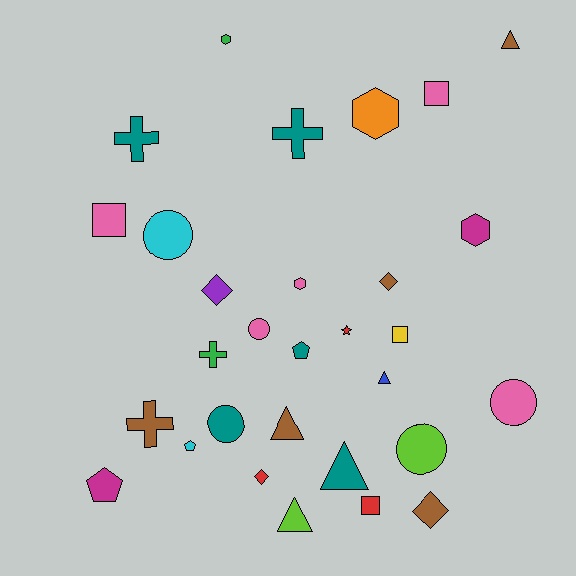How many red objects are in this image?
There are 3 red objects.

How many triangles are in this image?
There are 5 triangles.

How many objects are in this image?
There are 30 objects.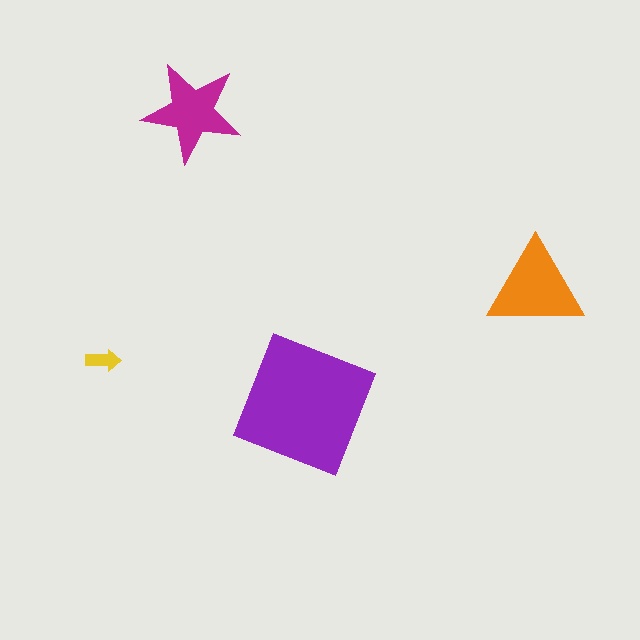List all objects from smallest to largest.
The yellow arrow, the magenta star, the orange triangle, the purple square.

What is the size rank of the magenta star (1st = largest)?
3rd.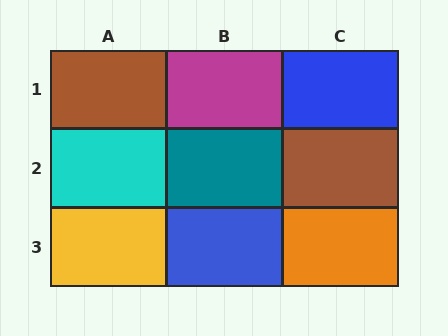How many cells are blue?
2 cells are blue.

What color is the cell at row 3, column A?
Yellow.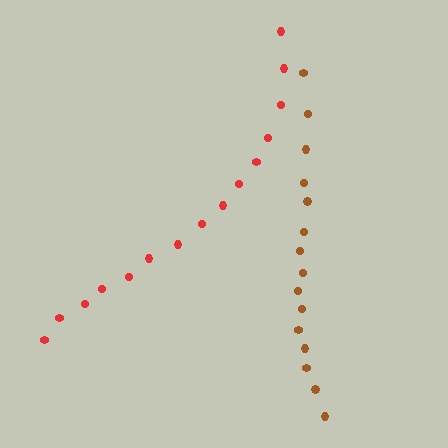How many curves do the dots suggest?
There are 2 distinct paths.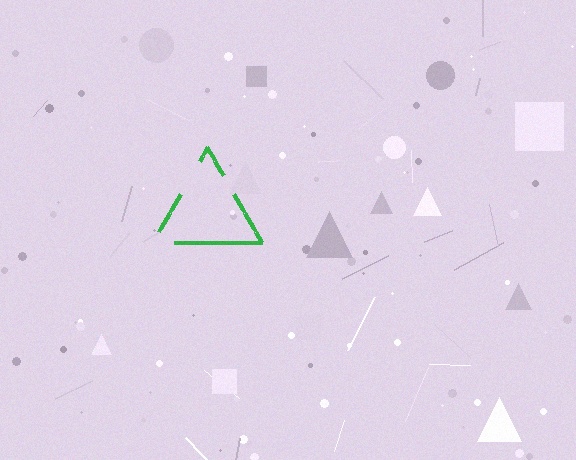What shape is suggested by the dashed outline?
The dashed outline suggests a triangle.